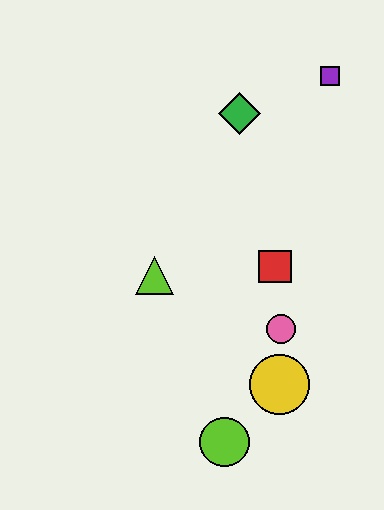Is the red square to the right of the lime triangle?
Yes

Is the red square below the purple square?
Yes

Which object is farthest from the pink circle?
The purple square is farthest from the pink circle.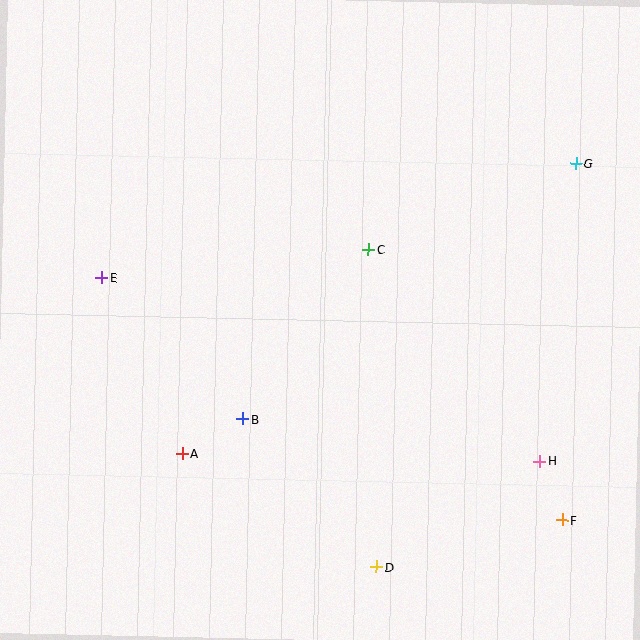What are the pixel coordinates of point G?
Point G is at (576, 163).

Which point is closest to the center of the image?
Point C at (368, 250) is closest to the center.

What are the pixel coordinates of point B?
Point B is at (243, 419).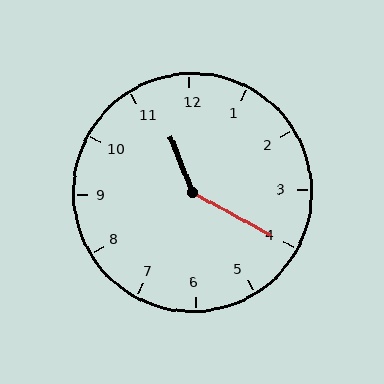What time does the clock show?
11:20.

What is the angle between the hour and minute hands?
Approximately 140 degrees.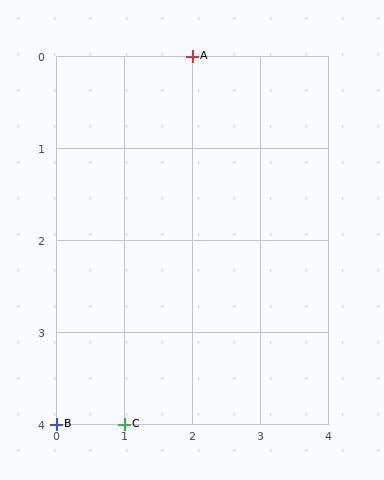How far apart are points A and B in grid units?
Points A and B are 2 columns and 4 rows apart (about 4.5 grid units diagonally).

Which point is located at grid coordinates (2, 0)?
Point A is at (2, 0).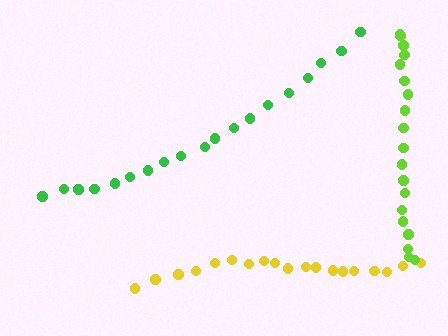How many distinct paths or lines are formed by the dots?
There are 3 distinct paths.